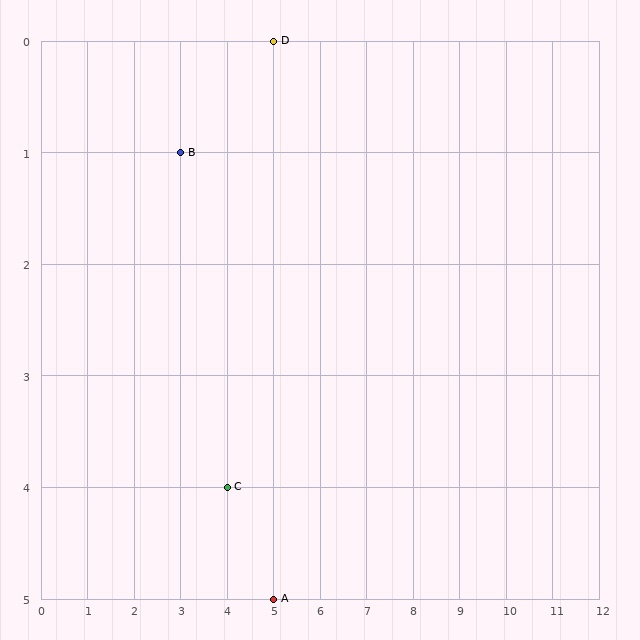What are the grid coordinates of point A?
Point A is at grid coordinates (5, 5).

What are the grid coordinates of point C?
Point C is at grid coordinates (4, 4).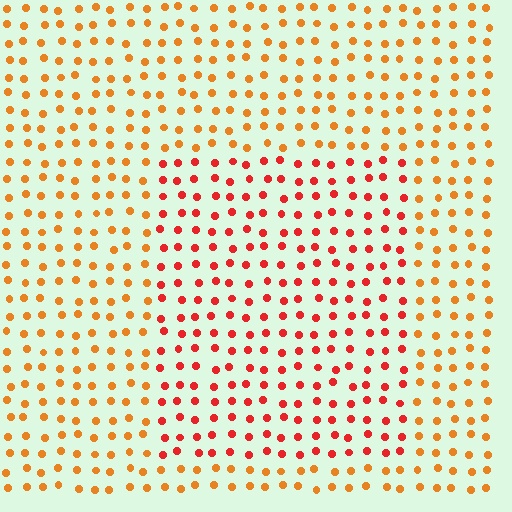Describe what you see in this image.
The image is filled with small orange elements in a uniform arrangement. A rectangle-shaped region is visible where the elements are tinted to a slightly different hue, forming a subtle color boundary.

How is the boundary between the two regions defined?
The boundary is defined purely by a slight shift in hue (about 31 degrees). Spacing, size, and orientation are identical on both sides.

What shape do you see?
I see a rectangle.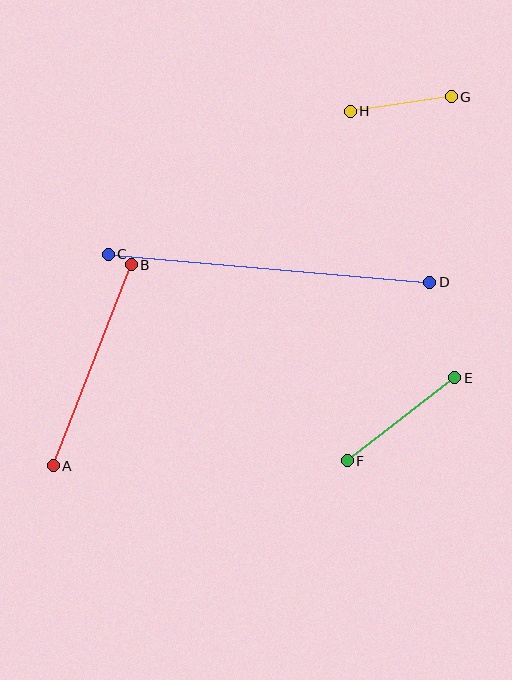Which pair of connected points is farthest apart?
Points C and D are farthest apart.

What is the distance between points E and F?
The distance is approximately 136 pixels.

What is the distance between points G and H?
The distance is approximately 102 pixels.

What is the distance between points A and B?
The distance is approximately 216 pixels.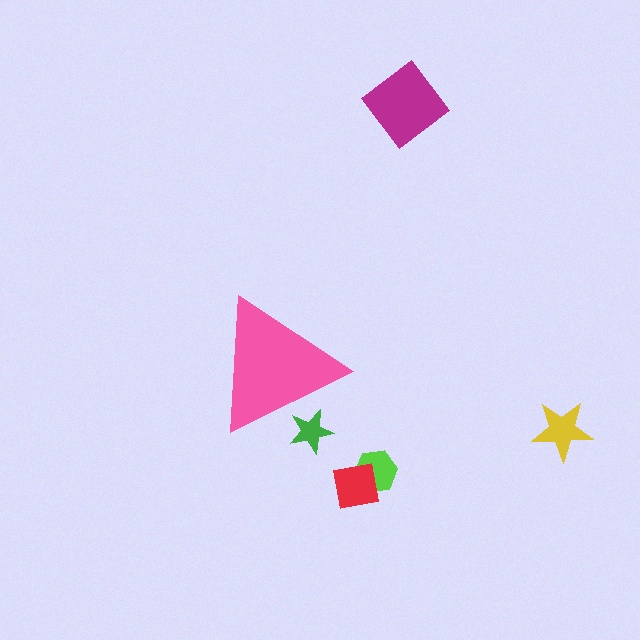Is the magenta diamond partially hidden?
No, the magenta diamond is fully visible.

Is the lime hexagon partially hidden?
No, the lime hexagon is fully visible.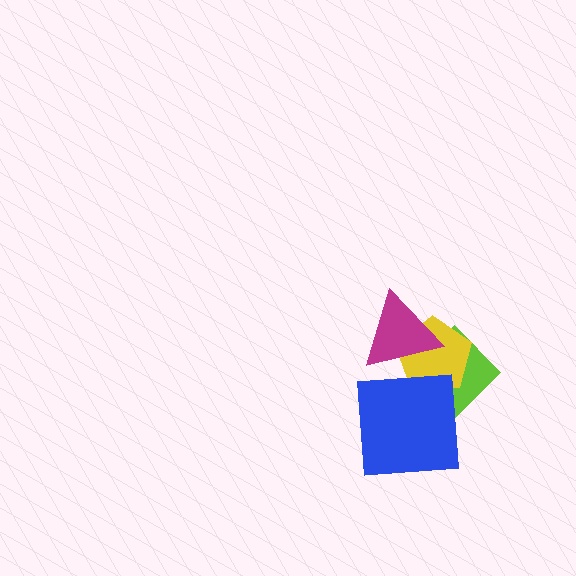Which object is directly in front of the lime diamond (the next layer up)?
The yellow pentagon is directly in front of the lime diamond.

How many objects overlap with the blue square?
2 objects overlap with the blue square.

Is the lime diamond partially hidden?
Yes, it is partially covered by another shape.